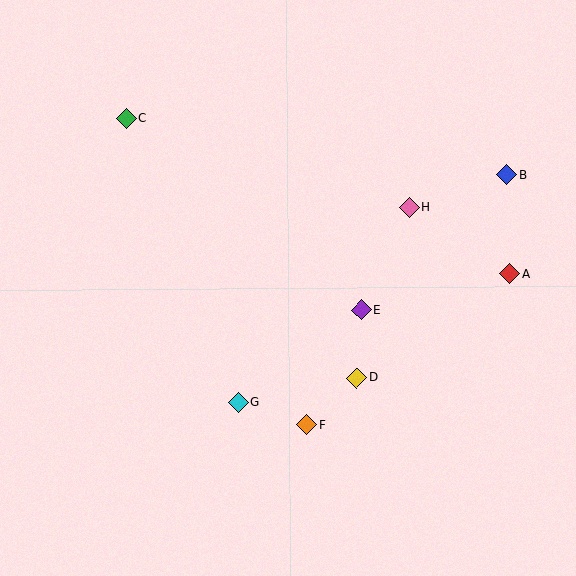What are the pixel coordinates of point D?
Point D is at (356, 378).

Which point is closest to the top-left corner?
Point C is closest to the top-left corner.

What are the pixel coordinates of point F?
Point F is at (307, 425).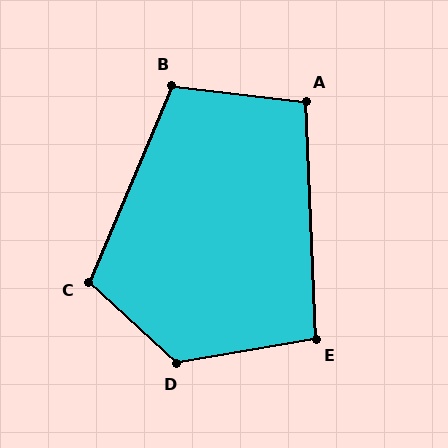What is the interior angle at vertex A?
Approximately 99 degrees (obtuse).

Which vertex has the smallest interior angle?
E, at approximately 98 degrees.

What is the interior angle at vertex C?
Approximately 110 degrees (obtuse).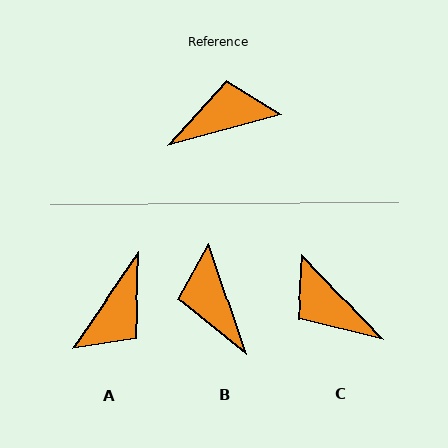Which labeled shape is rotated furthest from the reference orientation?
A, about 140 degrees away.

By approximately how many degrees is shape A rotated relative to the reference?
Approximately 140 degrees clockwise.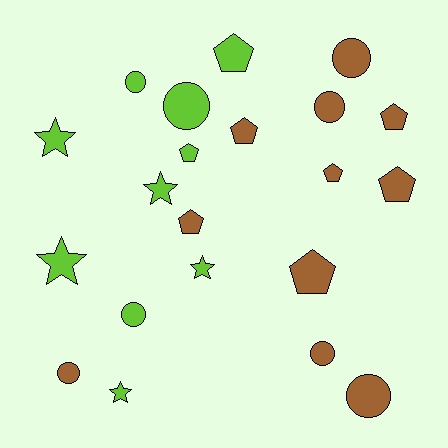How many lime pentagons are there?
There are 2 lime pentagons.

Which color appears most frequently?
Brown, with 11 objects.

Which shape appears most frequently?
Pentagon, with 8 objects.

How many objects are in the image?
There are 21 objects.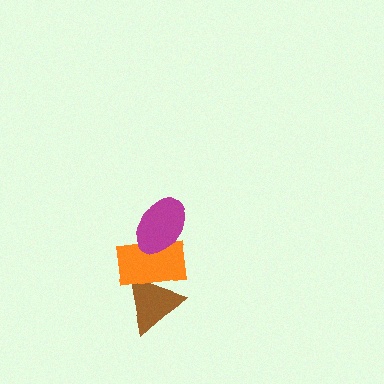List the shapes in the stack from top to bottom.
From top to bottom: the magenta ellipse, the orange rectangle, the brown triangle.